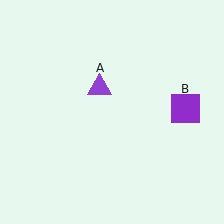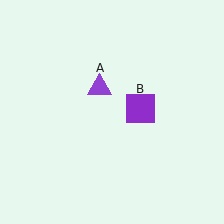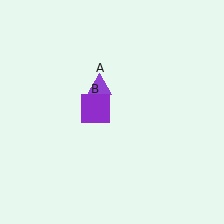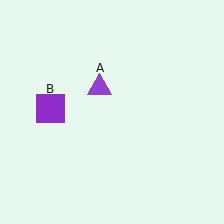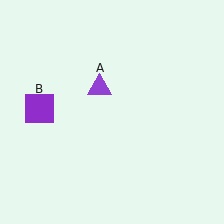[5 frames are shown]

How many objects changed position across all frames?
1 object changed position: purple square (object B).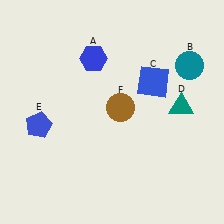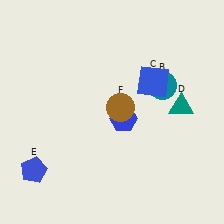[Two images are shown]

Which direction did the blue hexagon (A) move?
The blue hexagon (A) moved down.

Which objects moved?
The objects that moved are: the blue hexagon (A), the teal circle (B), the blue pentagon (E).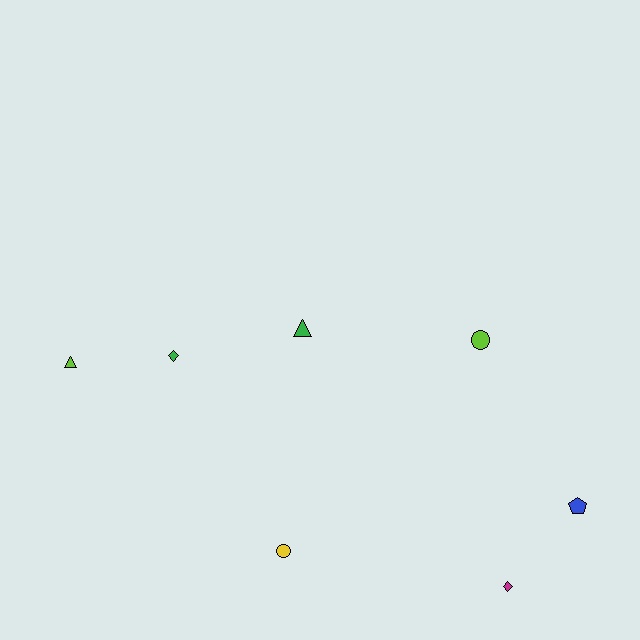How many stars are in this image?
There are no stars.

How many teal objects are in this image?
There are no teal objects.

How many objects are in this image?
There are 7 objects.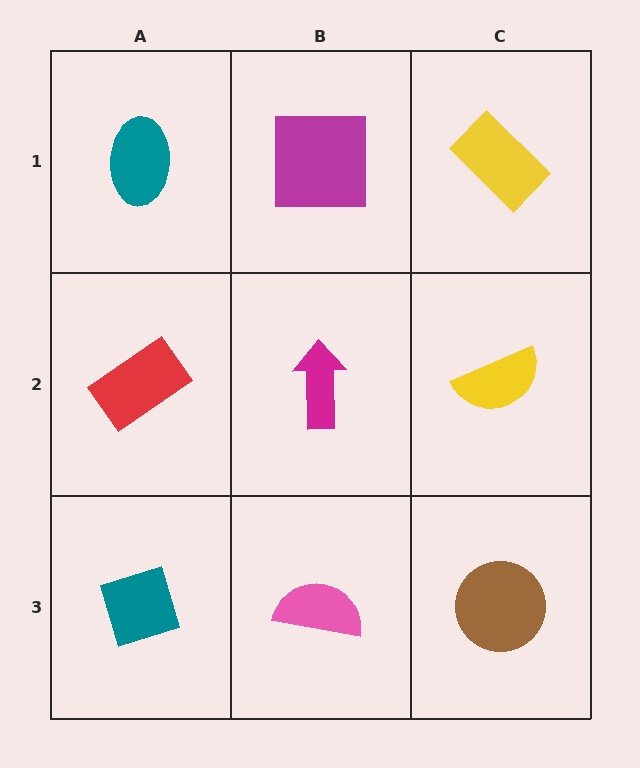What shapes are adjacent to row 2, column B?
A magenta square (row 1, column B), a pink semicircle (row 3, column B), a red rectangle (row 2, column A), a yellow semicircle (row 2, column C).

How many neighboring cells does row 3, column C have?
2.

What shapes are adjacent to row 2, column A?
A teal ellipse (row 1, column A), a teal diamond (row 3, column A), a magenta arrow (row 2, column B).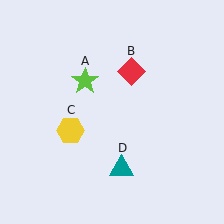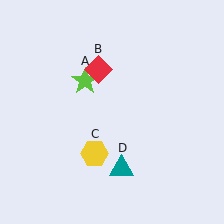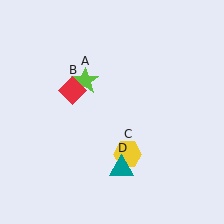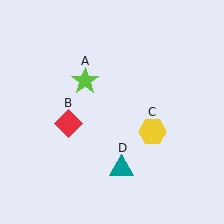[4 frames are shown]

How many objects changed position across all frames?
2 objects changed position: red diamond (object B), yellow hexagon (object C).